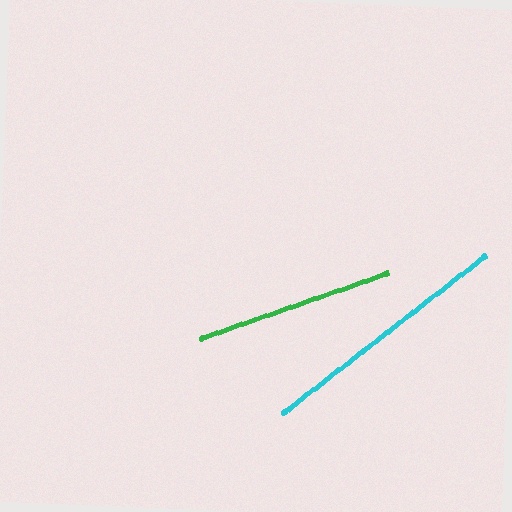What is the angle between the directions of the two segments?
Approximately 19 degrees.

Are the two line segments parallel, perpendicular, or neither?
Neither parallel nor perpendicular — they differ by about 19°.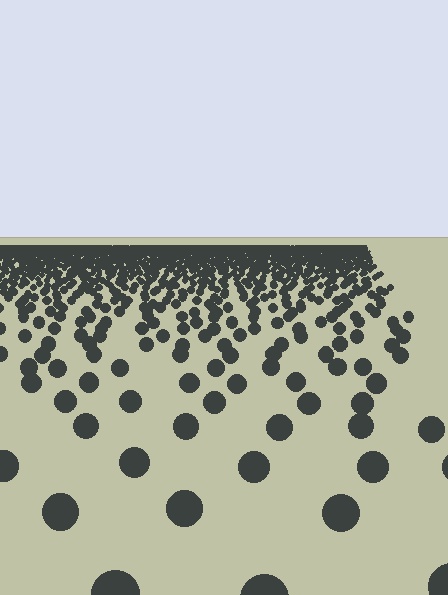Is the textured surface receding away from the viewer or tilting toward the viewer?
The surface is receding away from the viewer. Texture elements get smaller and denser toward the top.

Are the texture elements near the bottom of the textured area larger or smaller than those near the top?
Larger. Near the bottom, elements are closer to the viewer and appear at a bigger on-screen size.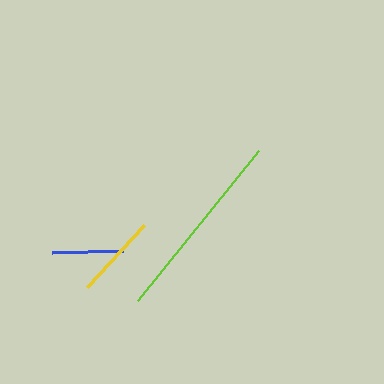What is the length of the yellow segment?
The yellow segment is approximately 85 pixels long.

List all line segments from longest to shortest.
From longest to shortest: lime, yellow, blue.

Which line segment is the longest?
The lime line is the longest at approximately 192 pixels.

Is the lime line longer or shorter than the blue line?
The lime line is longer than the blue line.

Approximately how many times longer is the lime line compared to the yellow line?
The lime line is approximately 2.3 times the length of the yellow line.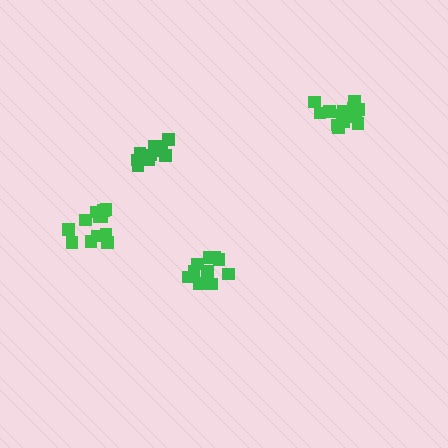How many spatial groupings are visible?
There are 4 spatial groupings.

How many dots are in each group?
Group 1: 13 dots, Group 2: 13 dots, Group 3: 12 dots, Group 4: 10 dots (48 total).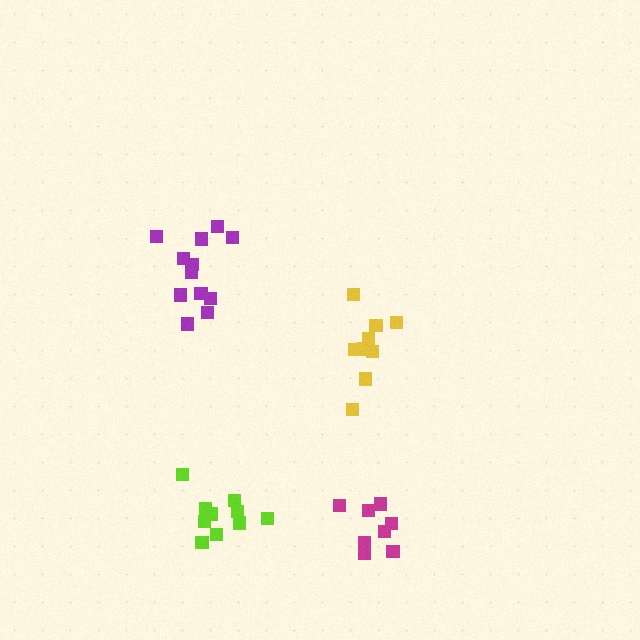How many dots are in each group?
Group 1: 8 dots, Group 2: 10 dots, Group 3: 9 dots, Group 4: 12 dots (39 total).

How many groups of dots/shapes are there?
There are 4 groups.